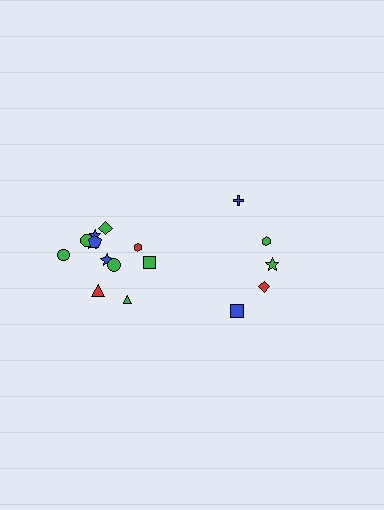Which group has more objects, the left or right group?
The left group.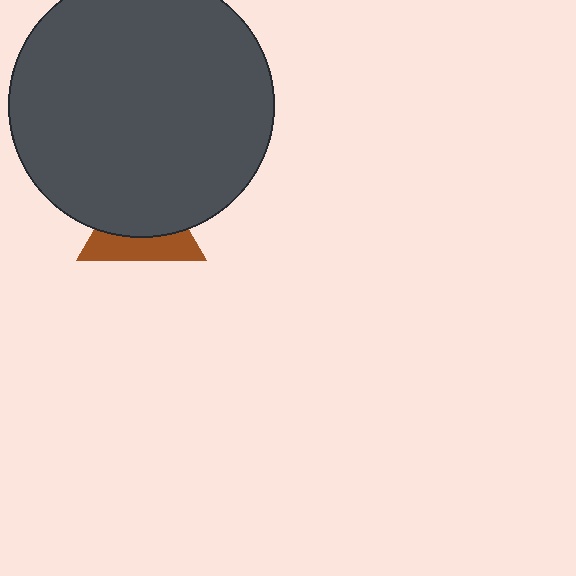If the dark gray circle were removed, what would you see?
You would see the complete brown triangle.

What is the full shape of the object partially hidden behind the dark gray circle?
The partially hidden object is a brown triangle.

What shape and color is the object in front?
The object in front is a dark gray circle.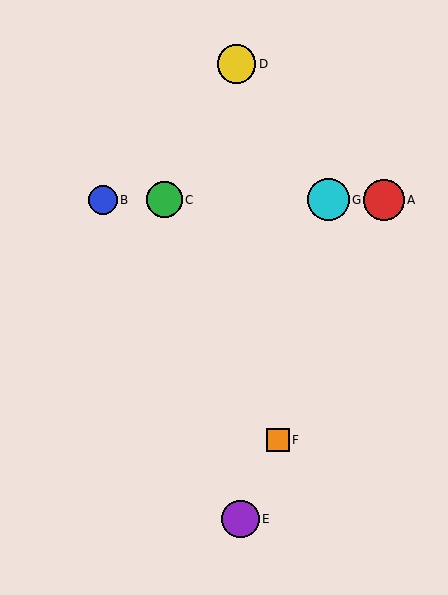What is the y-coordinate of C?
Object C is at y≈200.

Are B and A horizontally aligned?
Yes, both are at y≈200.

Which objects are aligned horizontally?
Objects A, B, C, G are aligned horizontally.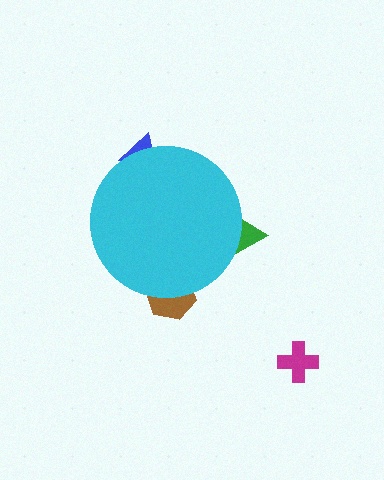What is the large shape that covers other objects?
A cyan circle.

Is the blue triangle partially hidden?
Yes, the blue triangle is partially hidden behind the cyan circle.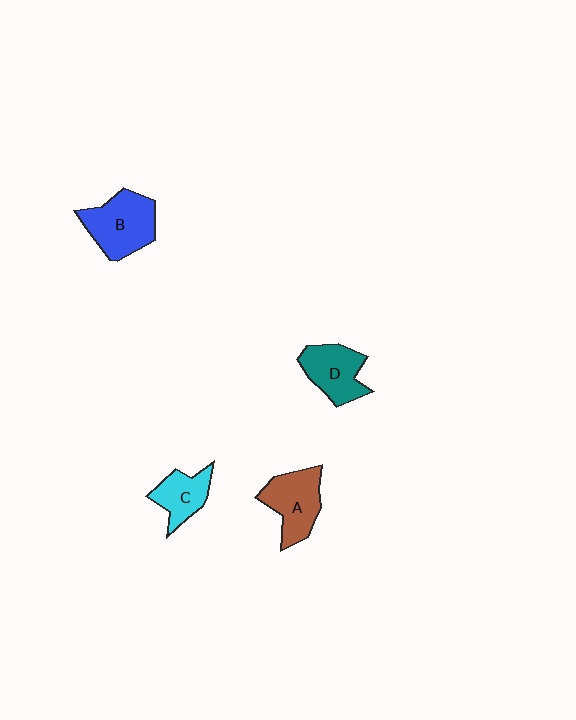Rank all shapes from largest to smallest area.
From largest to smallest: B (blue), A (brown), D (teal), C (cyan).